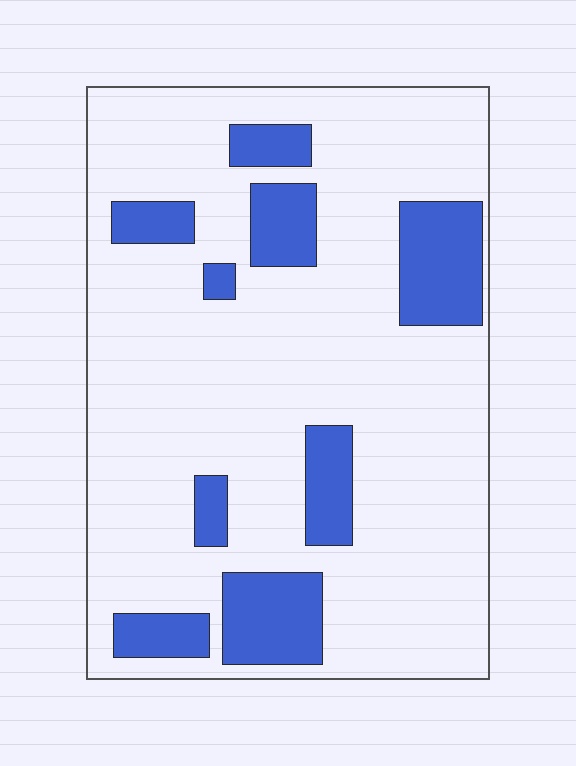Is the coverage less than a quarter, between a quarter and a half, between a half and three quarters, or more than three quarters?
Less than a quarter.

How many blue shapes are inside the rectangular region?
9.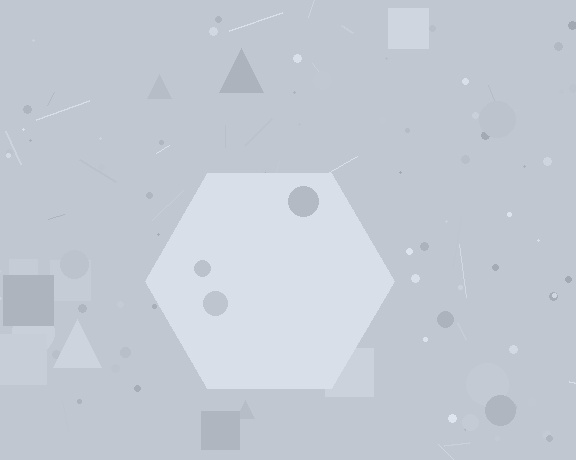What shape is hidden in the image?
A hexagon is hidden in the image.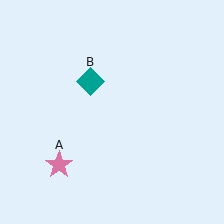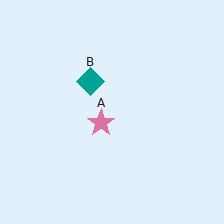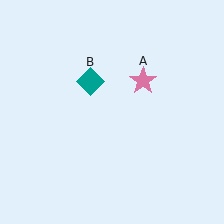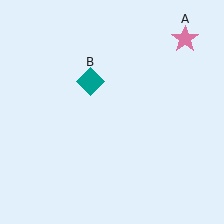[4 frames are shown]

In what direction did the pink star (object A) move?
The pink star (object A) moved up and to the right.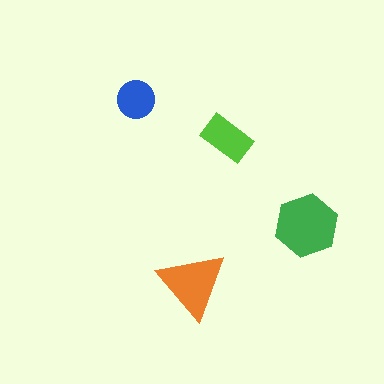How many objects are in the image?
There are 4 objects in the image.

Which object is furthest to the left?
The blue circle is leftmost.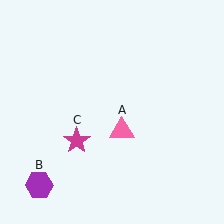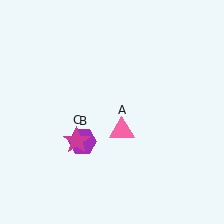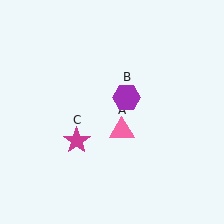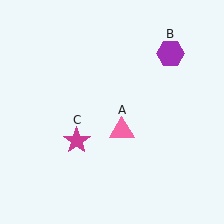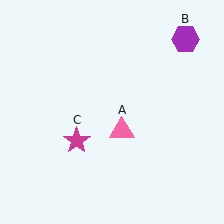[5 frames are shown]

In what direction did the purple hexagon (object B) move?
The purple hexagon (object B) moved up and to the right.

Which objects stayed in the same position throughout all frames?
Pink triangle (object A) and magenta star (object C) remained stationary.